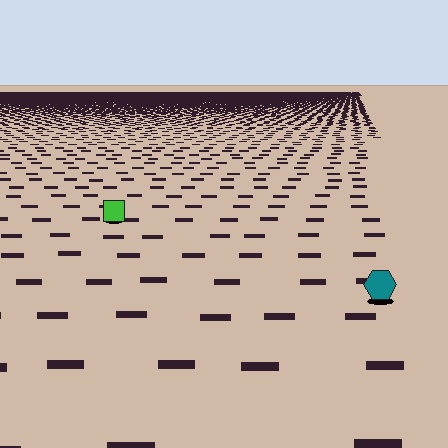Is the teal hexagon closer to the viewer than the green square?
Yes. The teal hexagon is closer — you can tell from the texture gradient: the ground texture is coarser near it.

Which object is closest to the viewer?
The teal hexagon is closest. The texture marks near it are larger and more spread out.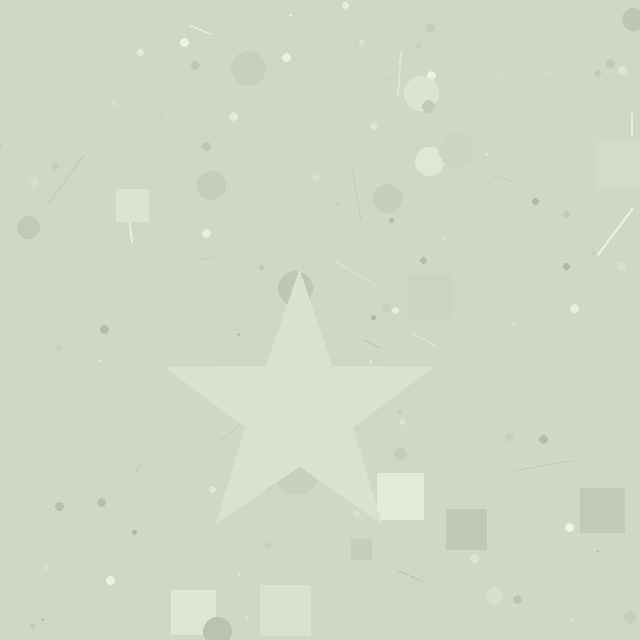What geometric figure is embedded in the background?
A star is embedded in the background.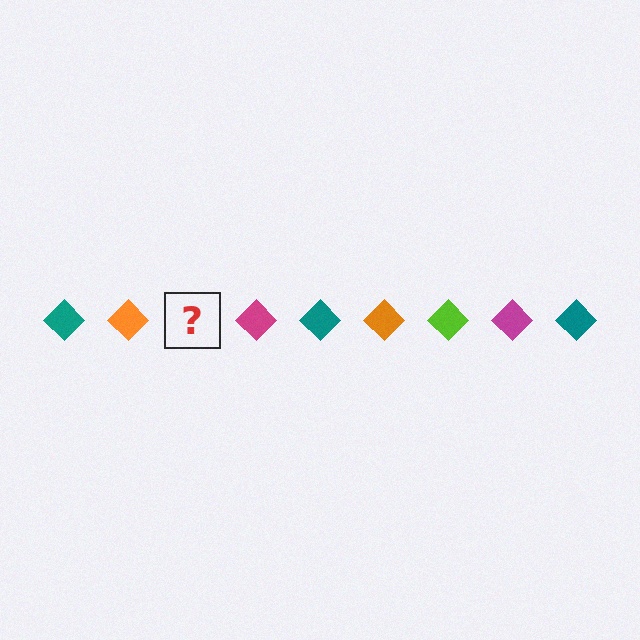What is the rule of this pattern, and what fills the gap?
The rule is that the pattern cycles through teal, orange, lime, magenta diamonds. The gap should be filled with a lime diamond.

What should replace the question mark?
The question mark should be replaced with a lime diamond.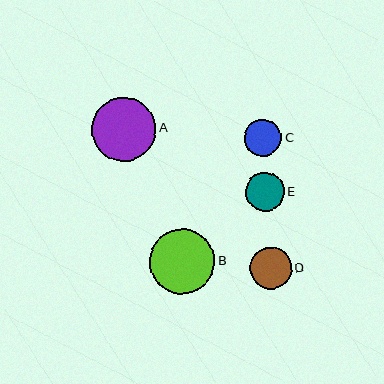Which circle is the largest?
Circle B is the largest with a size of approximately 65 pixels.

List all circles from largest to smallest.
From largest to smallest: B, A, D, E, C.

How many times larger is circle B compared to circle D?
Circle B is approximately 1.5 times the size of circle D.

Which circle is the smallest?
Circle C is the smallest with a size of approximately 37 pixels.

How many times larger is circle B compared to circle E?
Circle B is approximately 1.7 times the size of circle E.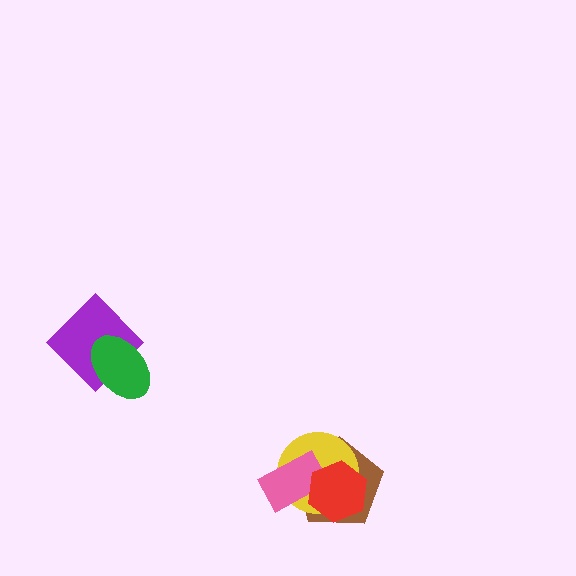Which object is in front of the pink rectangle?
The red hexagon is in front of the pink rectangle.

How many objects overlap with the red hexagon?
3 objects overlap with the red hexagon.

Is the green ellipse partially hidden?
No, no other shape covers it.